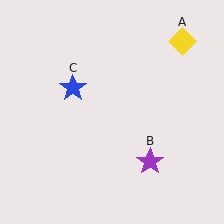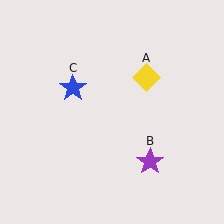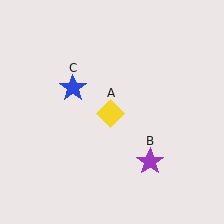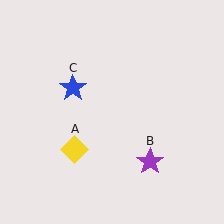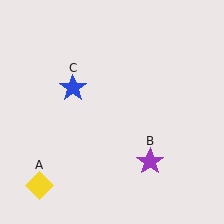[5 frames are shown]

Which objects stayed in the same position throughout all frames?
Purple star (object B) and blue star (object C) remained stationary.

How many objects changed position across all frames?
1 object changed position: yellow diamond (object A).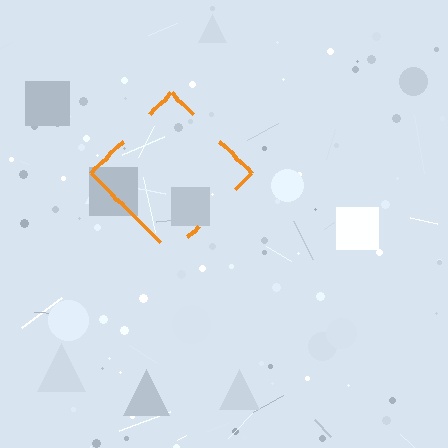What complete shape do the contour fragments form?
The contour fragments form a diamond.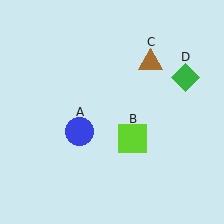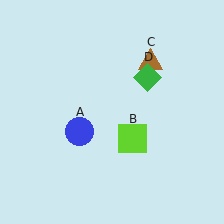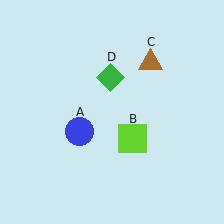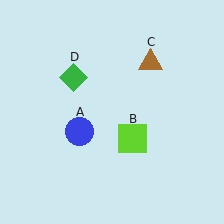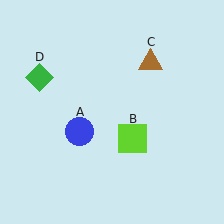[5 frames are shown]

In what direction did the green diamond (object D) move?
The green diamond (object D) moved left.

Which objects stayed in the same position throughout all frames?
Blue circle (object A) and lime square (object B) and brown triangle (object C) remained stationary.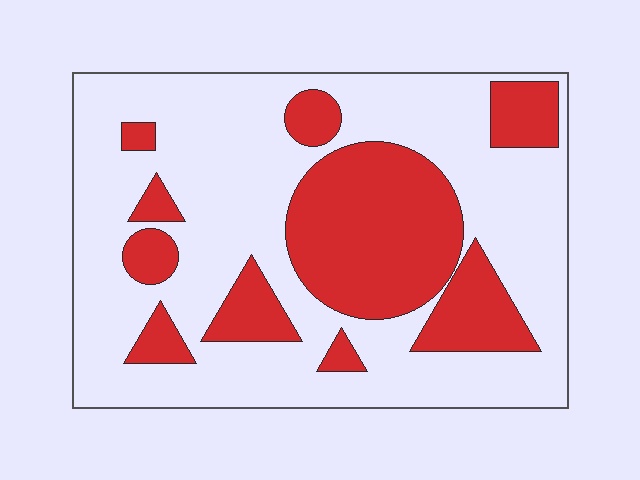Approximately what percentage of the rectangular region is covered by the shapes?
Approximately 30%.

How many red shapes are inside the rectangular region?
10.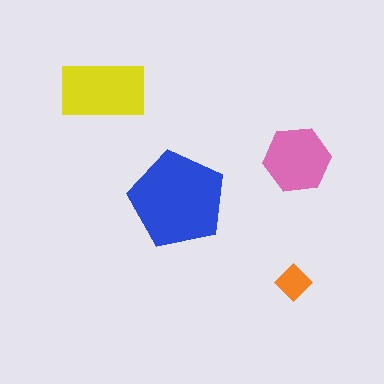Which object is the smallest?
The orange diamond.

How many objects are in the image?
There are 4 objects in the image.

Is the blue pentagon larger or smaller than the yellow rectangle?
Larger.